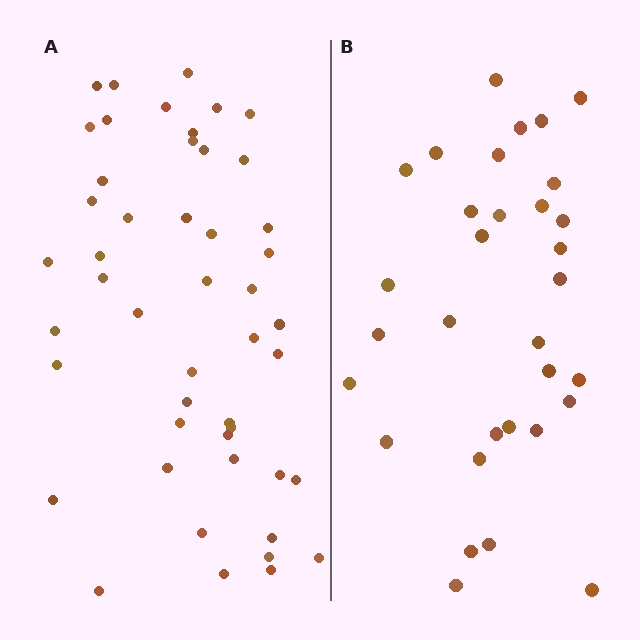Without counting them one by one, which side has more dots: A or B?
Region A (the left region) has more dots.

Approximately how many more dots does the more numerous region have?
Region A has approximately 15 more dots than region B.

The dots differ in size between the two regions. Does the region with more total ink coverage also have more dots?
No. Region B has more total ink coverage because its dots are larger, but region A actually contains more individual dots. Total area can be misleading — the number of items is what matters here.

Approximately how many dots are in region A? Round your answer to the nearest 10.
About 50 dots. (The exact count is 48, which rounds to 50.)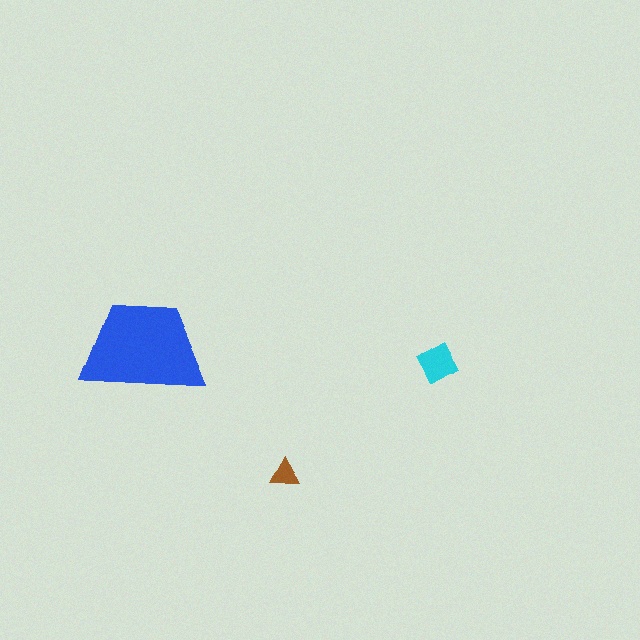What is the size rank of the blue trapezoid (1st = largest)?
1st.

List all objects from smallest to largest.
The brown triangle, the cyan square, the blue trapezoid.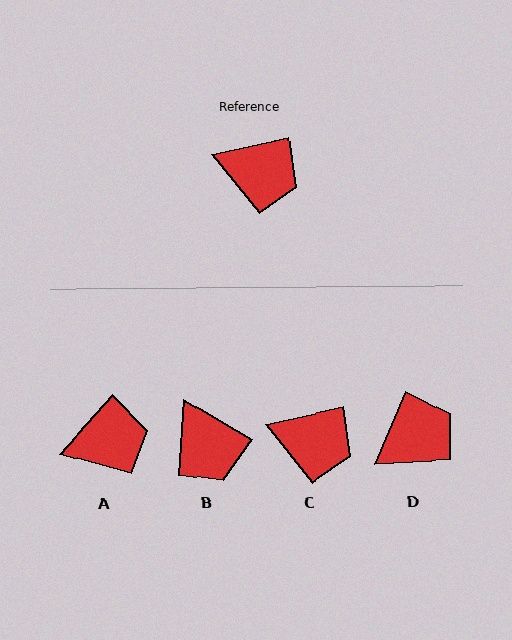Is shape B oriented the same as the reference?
No, it is off by about 43 degrees.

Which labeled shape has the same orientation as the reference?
C.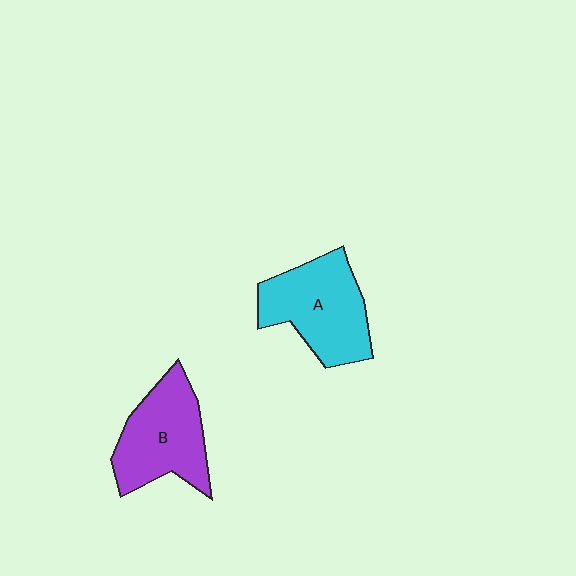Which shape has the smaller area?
Shape B (purple).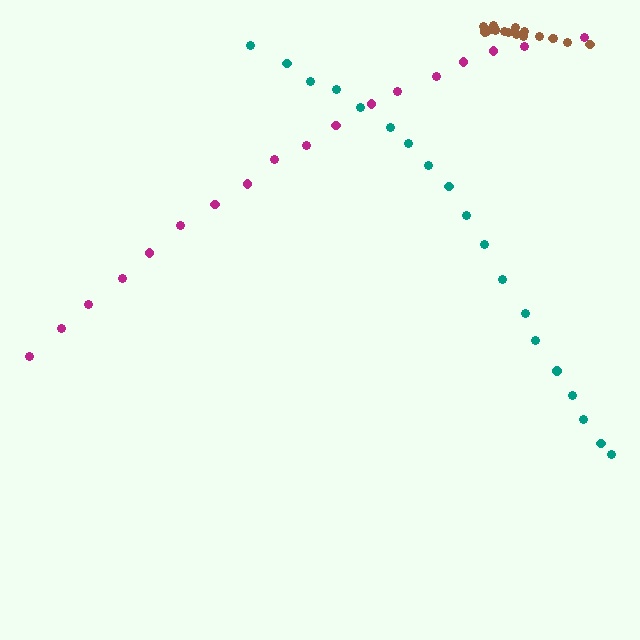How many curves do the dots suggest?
There are 3 distinct paths.